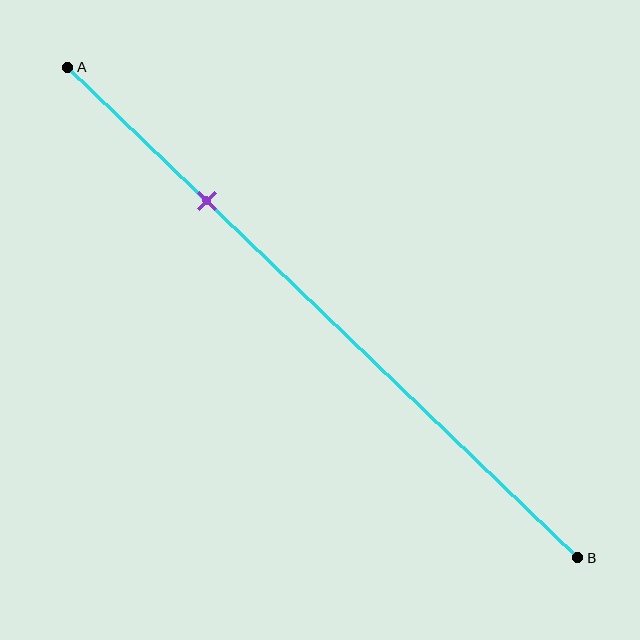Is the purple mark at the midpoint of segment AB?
No, the mark is at about 25% from A, not at the 50% midpoint.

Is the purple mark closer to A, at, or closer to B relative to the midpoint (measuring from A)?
The purple mark is closer to point A than the midpoint of segment AB.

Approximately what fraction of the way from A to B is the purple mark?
The purple mark is approximately 25% of the way from A to B.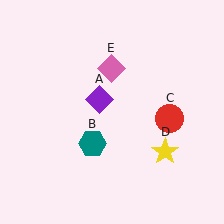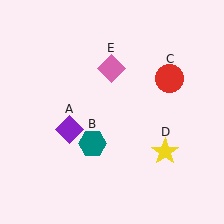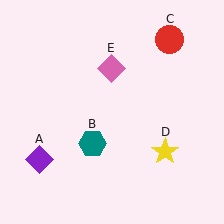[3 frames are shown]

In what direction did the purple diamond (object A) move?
The purple diamond (object A) moved down and to the left.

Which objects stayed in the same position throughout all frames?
Teal hexagon (object B) and yellow star (object D) and pink diamond (object E) remained stationary.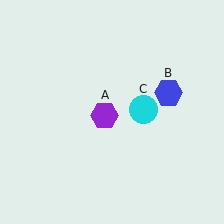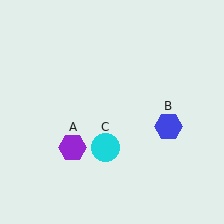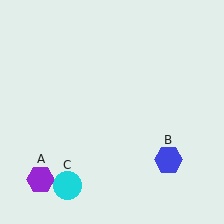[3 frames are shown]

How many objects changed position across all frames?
3 objects changed position: purple hexagon (object A), blue hexagon (object B), cyan circle (object C).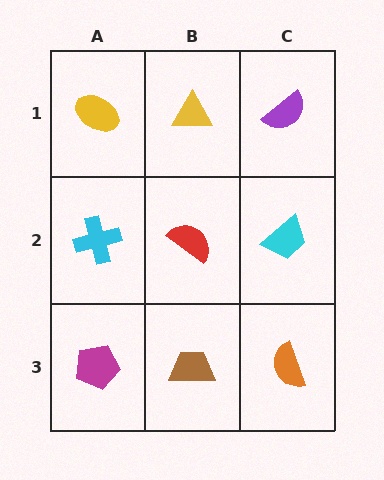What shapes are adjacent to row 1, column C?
A cyan trapezoid (row 2, column C), a yellow triangle (row 1, column B).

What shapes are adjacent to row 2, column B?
A yellow triangle (row 1, column B), a brown trapezoid (row 3, column B), a cyan cross (row 2, column A), a cyan trapezoid (row 2, column C).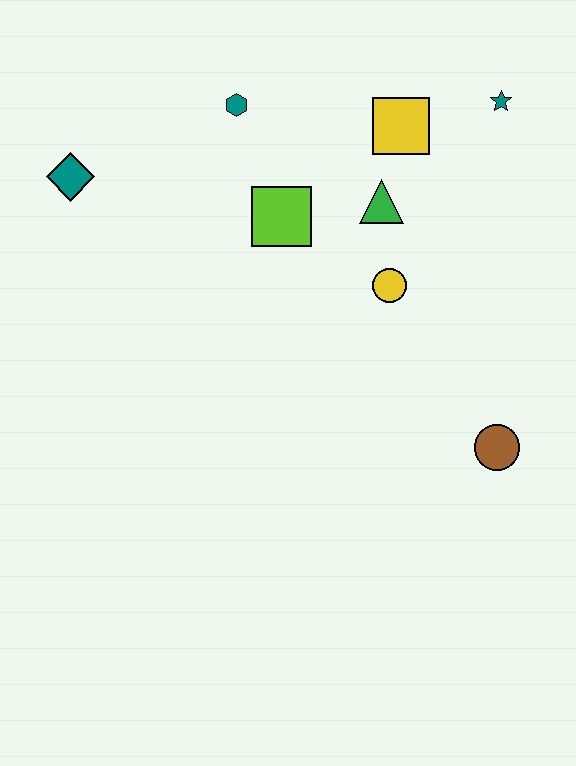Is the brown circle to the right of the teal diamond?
Yes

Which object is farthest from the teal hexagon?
The brown circle is farthest from the teal hexagon.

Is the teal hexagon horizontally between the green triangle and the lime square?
No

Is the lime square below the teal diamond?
Yes